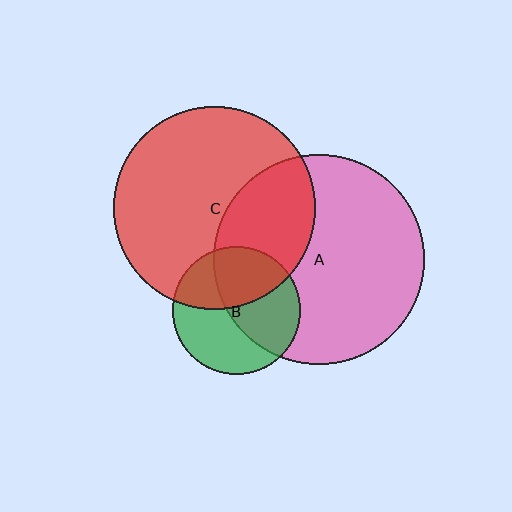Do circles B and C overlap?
Yes.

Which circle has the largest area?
Circle A (pink).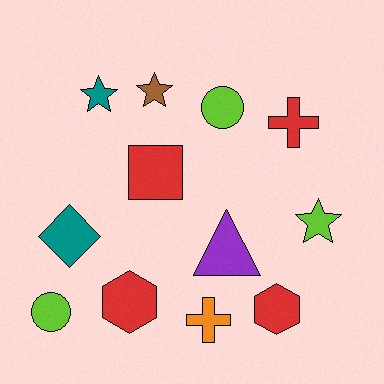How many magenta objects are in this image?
There are no magenta objects.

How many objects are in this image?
There are 12 objects.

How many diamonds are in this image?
There is 1 diamond.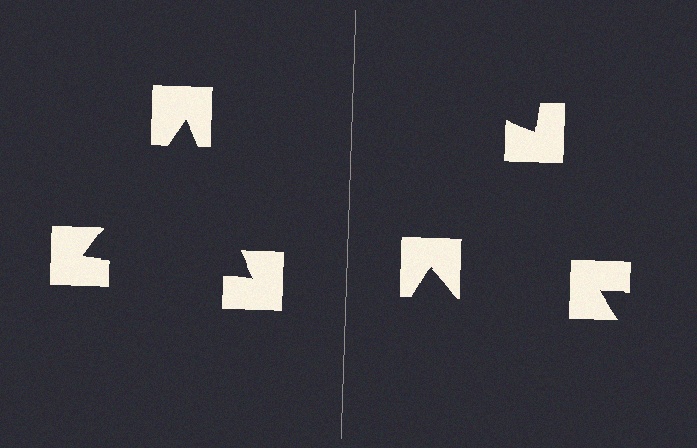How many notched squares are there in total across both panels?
6 — 3 on each side.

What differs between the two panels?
The notched squares are positioned identically on both sides; only the wedge orientations differ. On the left they align to a triangle; on the right they are misaligned.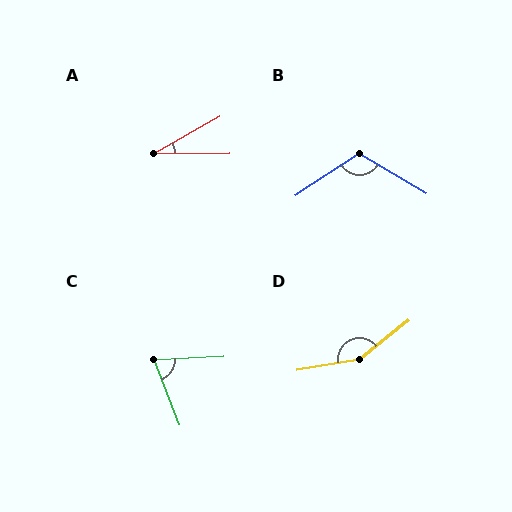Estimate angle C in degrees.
Approximately 71 degrees.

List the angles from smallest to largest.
A (29°), C (71°), B (116°), D (150°).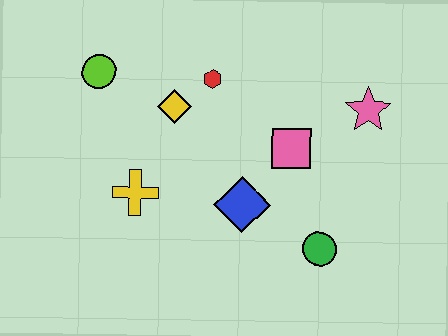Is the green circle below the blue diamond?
Yes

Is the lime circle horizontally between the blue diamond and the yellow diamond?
No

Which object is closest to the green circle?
The blue diamond is closest to the green circle.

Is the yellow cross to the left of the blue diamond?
Yes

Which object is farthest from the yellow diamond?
The green circle is farthest from the yellow diamond.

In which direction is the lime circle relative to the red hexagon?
The lime circle is to the left of the red hexagon.